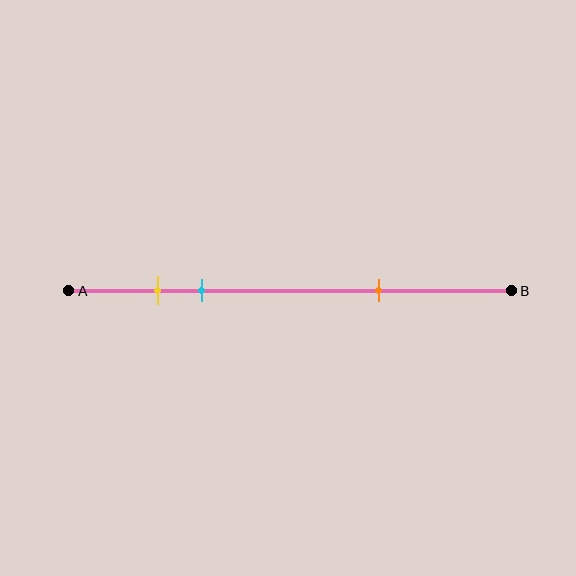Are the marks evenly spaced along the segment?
No, the marks are not evenly spaced.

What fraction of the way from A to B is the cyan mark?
The cyan mark is approximately 30% (0.3) of the way from A to B.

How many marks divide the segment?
There are 3 marks dividing the segment.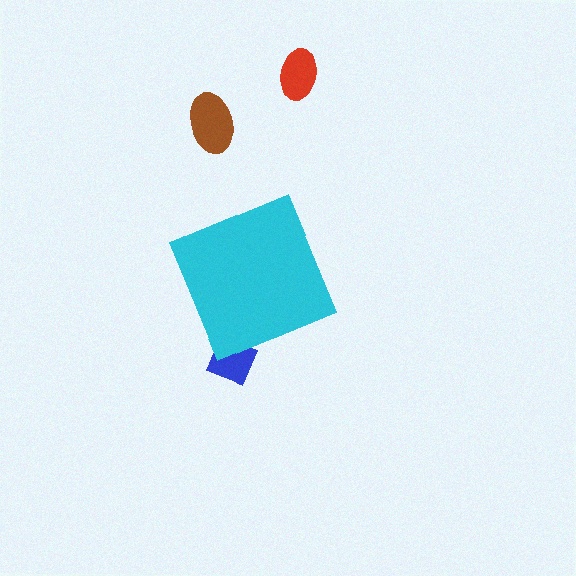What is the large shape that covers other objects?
A cyan diamond.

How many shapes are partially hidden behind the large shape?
1 shape is partially hidden.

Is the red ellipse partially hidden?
No, the red ellipse is fully visible.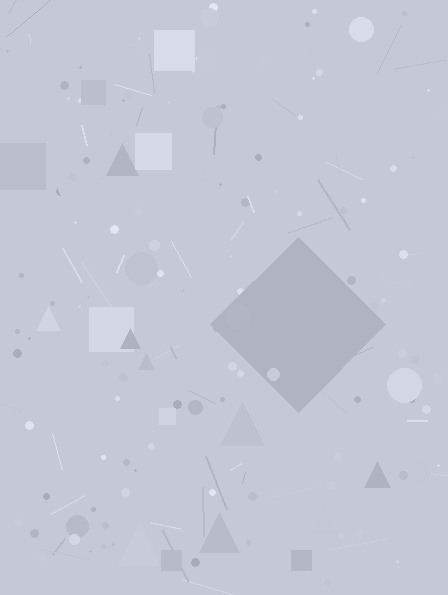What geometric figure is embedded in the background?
A diamond is embedded in the background.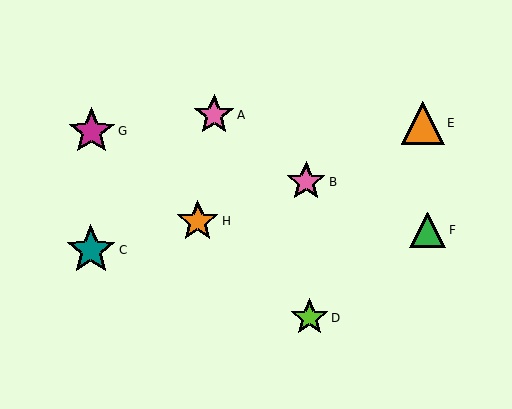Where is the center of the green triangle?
The center of the green triangle is at (428, 230).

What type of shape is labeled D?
Shape D is a lime star.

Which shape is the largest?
The teal star (labeled C) is the largest.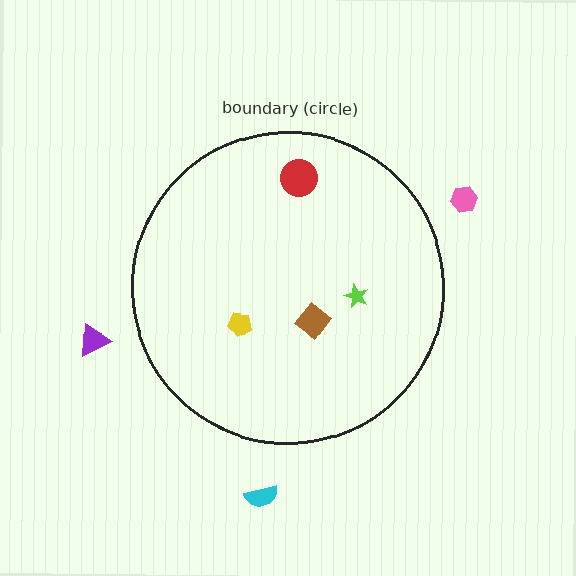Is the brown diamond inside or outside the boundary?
Inside.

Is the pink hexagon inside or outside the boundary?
Outside.